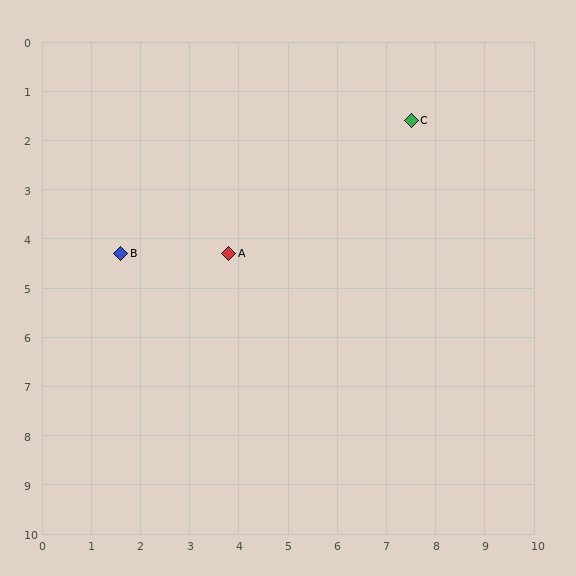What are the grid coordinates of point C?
Point C is at approximately (7.5, 1.6).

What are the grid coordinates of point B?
Point B is at approximately (1.6, 4.3).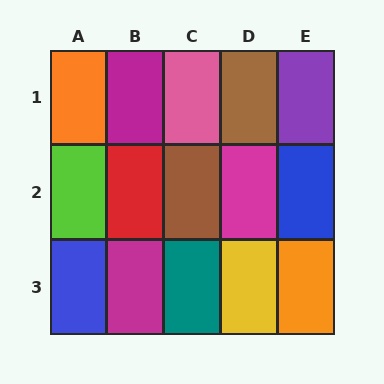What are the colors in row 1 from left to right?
Orange, magenta, pink, brown, purple.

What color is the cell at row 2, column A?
Lime.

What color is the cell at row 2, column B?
Red.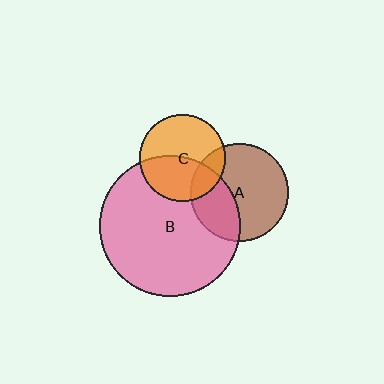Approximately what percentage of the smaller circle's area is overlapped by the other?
Approximately 20%.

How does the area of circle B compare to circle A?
Approximately 2.1 times.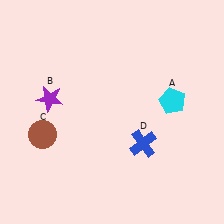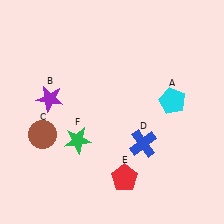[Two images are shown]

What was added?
A red pentagon (E), a green star (F) were added in Image 2.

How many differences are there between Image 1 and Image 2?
There are 2 differences between the two images.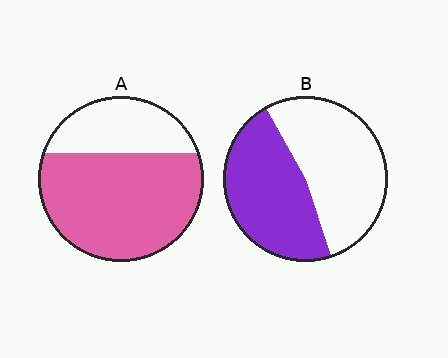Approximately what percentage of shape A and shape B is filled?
A is approximately 70% and B is approximately 45%.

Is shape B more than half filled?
Roughly half.